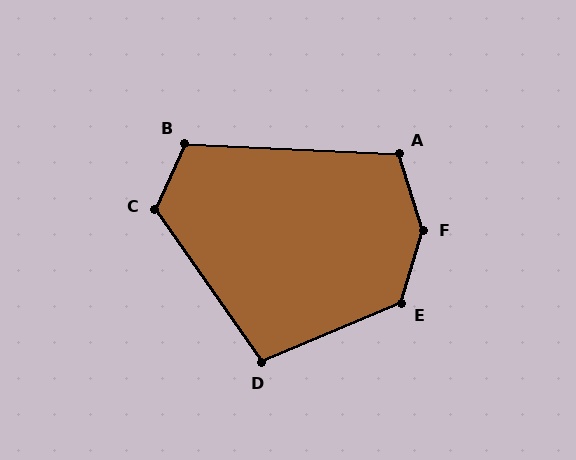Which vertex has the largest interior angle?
F, at approximately 146 degrees.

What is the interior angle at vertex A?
Approximately 110 degrees (obtuse).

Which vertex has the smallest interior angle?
D, at approximately 102 degrees.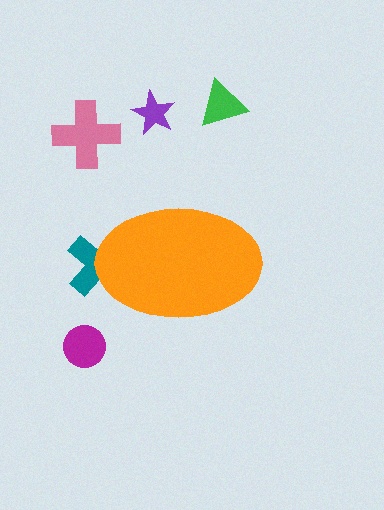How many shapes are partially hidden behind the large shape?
1 shape is partially hidden.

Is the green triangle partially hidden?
No, the green triangle is fully visible.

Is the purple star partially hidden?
No, the purple star is fully visible.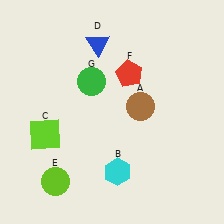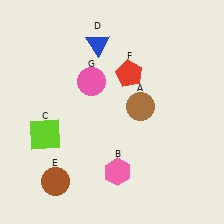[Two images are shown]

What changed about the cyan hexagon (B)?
In Image 1, B is cyan. In Image 2, it changed to pink.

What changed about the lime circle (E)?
In Image 1, E is lime. In Image 2, it changed to brown.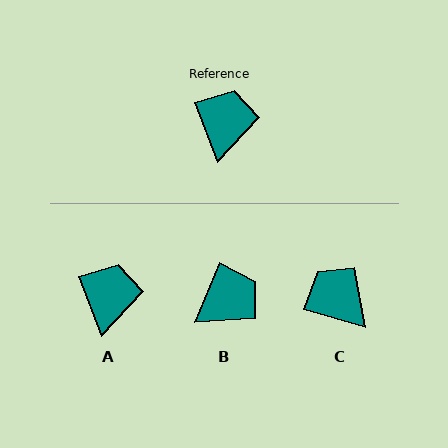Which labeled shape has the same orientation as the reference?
A.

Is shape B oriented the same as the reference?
No, it is off by about 43 degrees.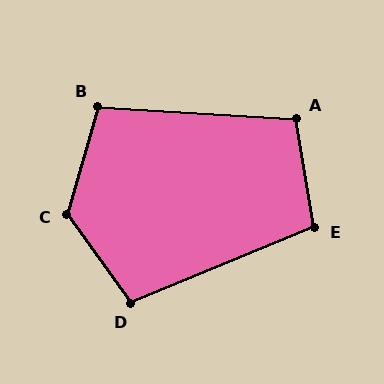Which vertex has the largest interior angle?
C, at approximately 128 degrees.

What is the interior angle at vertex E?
Approximately 103 degrees (obtuse).